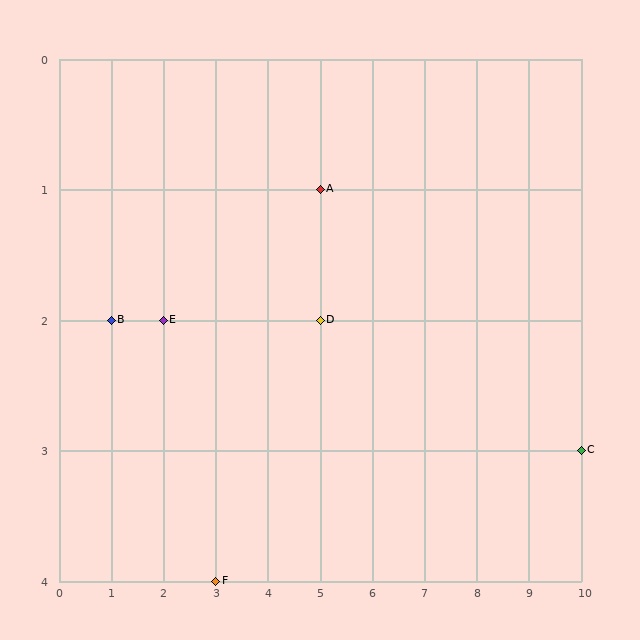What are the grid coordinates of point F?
Point F is at grid coordinates (3, 4).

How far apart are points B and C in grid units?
Points B and C are 9 columns and 1 row apart (about 9.1 grid units diagonally).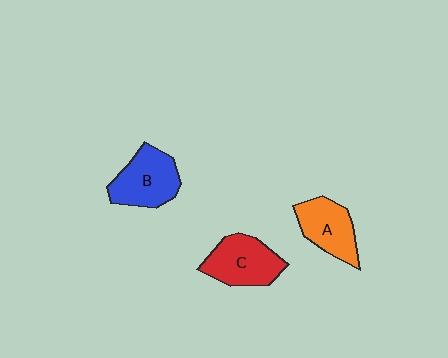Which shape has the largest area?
Shape B (blue).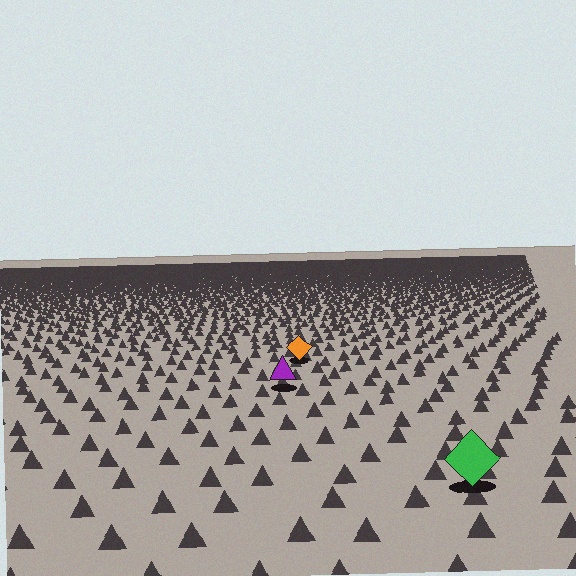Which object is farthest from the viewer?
The orange diamond is farthest from the viewer. It appears smaller and the ground texture around it is denser.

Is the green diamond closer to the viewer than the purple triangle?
Yes. The green diamond is closer — you can tell from the texture gradient: the ground texture is coarser near it.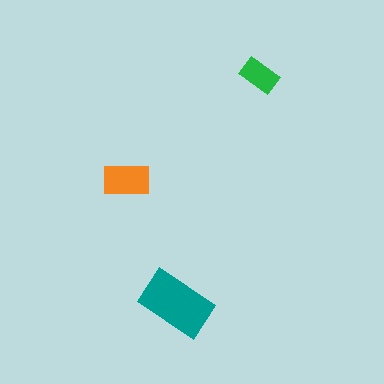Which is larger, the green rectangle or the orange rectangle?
The orange one.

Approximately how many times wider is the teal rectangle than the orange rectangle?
About 1.5 times wider.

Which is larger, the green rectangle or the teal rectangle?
The teal one.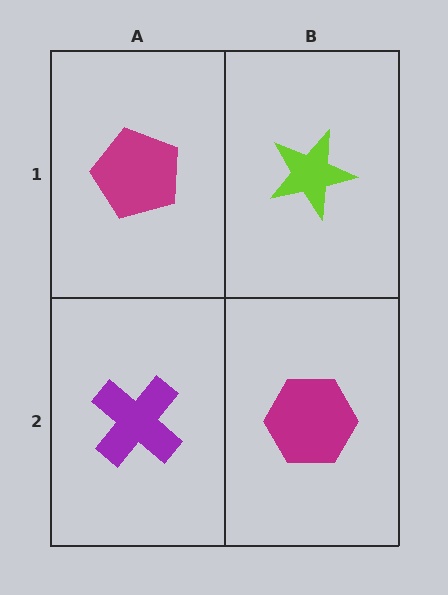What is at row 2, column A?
A purple cross.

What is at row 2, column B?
A magenta hexagon.